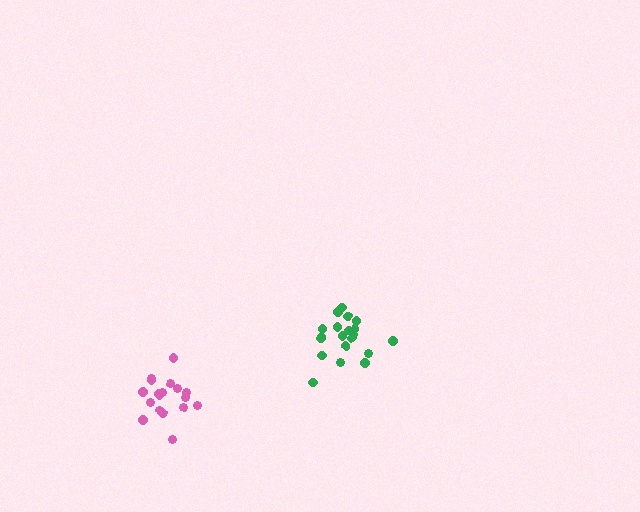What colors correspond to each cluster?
The clusters are colored: green, pink.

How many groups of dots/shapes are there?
There are 2 groups.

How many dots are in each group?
Group 1: 20 dots, Group 2: 18 dots (38 total).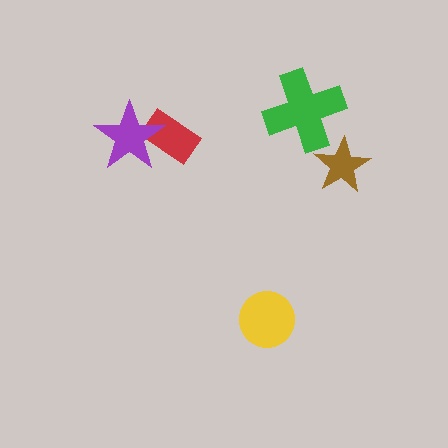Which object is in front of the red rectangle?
The purple star is in front of the red rectangle.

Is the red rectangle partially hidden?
Yes, it is partially covered by another shape.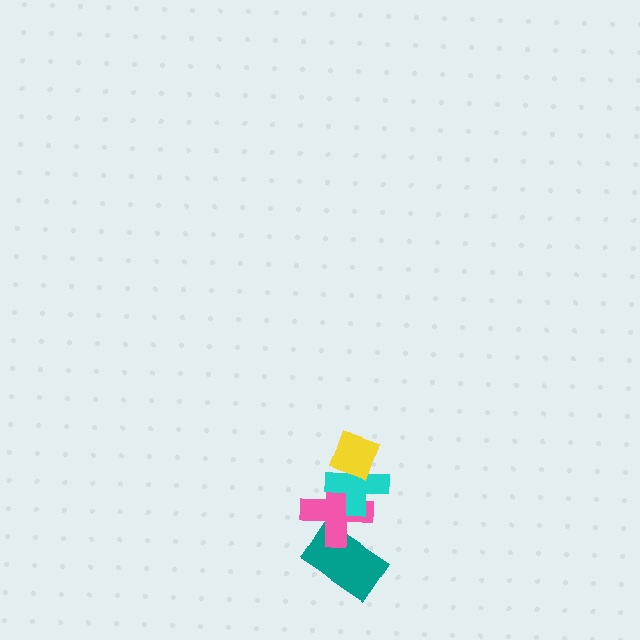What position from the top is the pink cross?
The pink cross is 3rd from the top.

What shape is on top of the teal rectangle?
The pink cross is on top of the teal rectangle.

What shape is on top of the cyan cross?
The yellow diamond is on top of the cyan cross.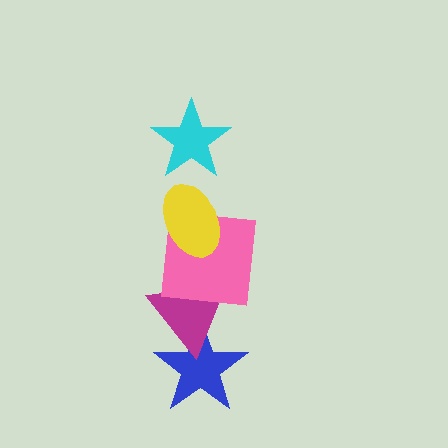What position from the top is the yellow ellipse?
The yellow ellipse is 2nd from the top.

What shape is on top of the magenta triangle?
The pink square is on top of the magenta triangle.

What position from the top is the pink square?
The pink square is 3rd from the top.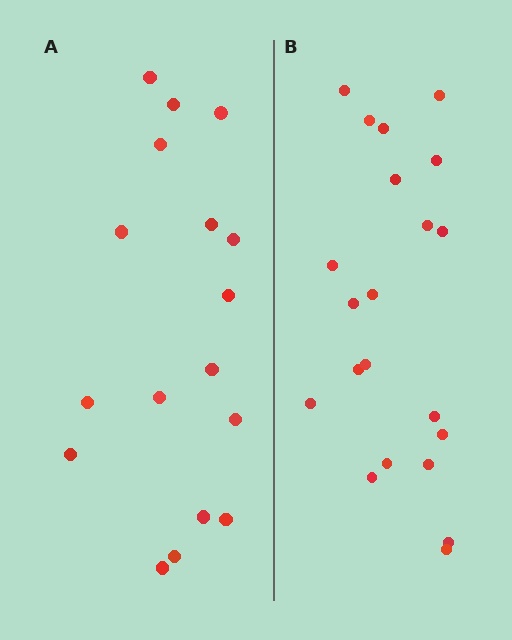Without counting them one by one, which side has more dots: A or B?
Region B (the right region) has more dots.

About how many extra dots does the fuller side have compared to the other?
Region B has about 4 more dots than region A.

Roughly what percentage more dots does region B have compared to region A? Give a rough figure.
About 25% more.